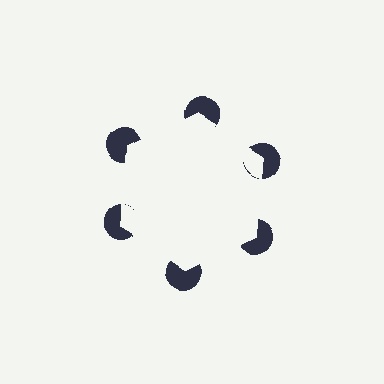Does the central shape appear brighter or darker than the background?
It typically appears slightly brighter than the background, even though no actual brightness change is drawn.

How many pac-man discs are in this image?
There are 6 — one at each vertex of the illusory hexagon.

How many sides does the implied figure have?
6 sides.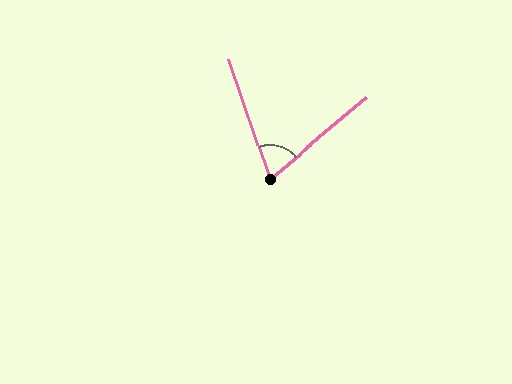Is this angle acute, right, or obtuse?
It is acute.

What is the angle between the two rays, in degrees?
Approximately 69 degrees.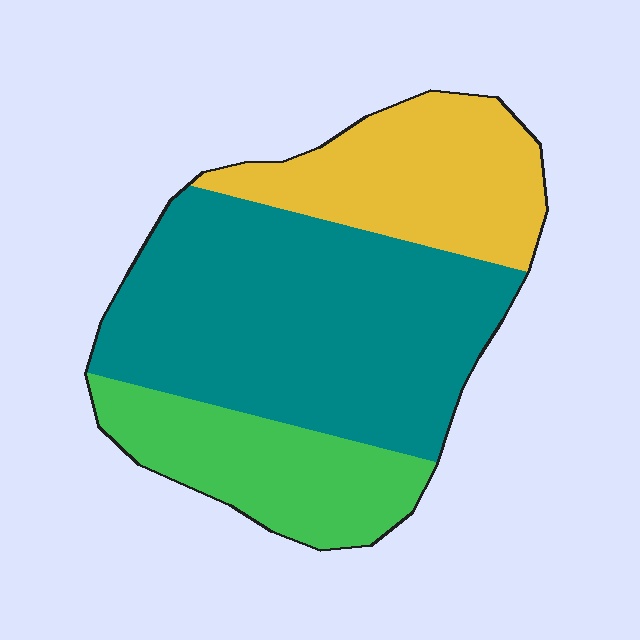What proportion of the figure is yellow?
Yellow covers 25% of the figure.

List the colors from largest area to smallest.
From largest to smallest: teal, yellow, green.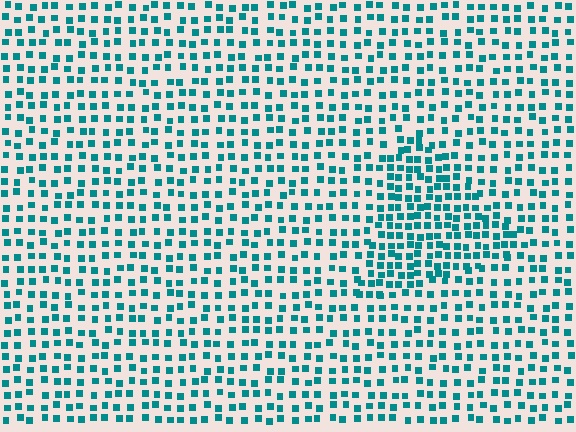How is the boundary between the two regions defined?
The boundary is defined by a change in element density (approximately 1.7x ratio). All elements are the same color, size, and shape.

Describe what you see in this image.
The image contains small teal elements arranged at two different densities. A triangle-shaped region is visible where the elements are more densely packed than the surrounding area.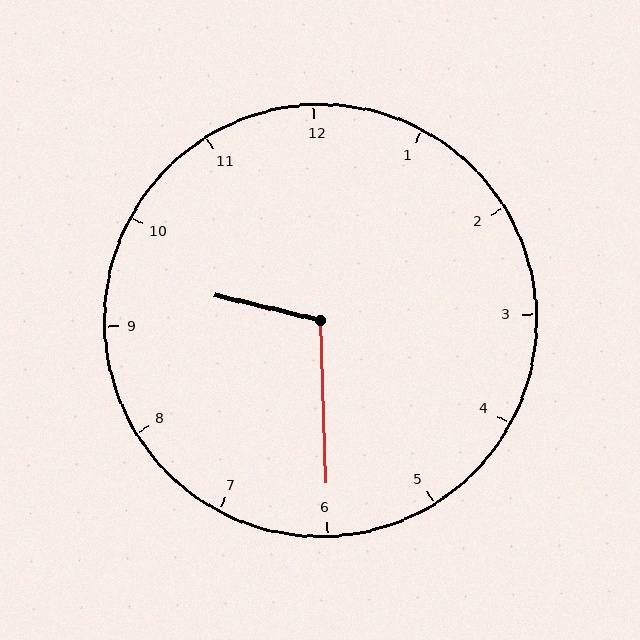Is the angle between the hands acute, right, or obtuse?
It is obtuse.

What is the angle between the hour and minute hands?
Approximately 105 degrees.